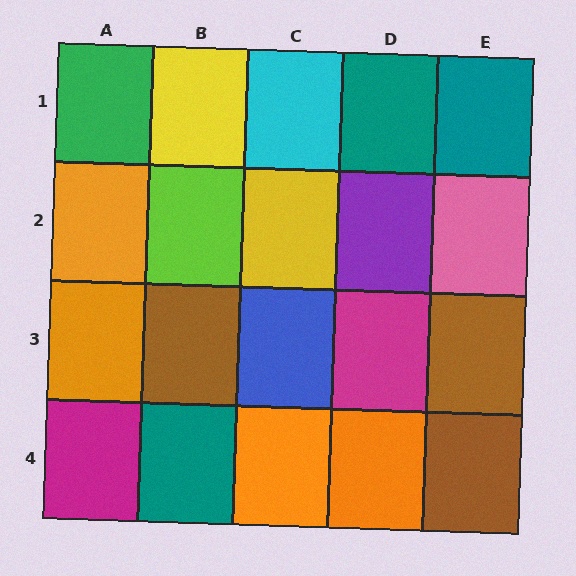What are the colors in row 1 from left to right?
Green, yellow, cyan, teal, teal.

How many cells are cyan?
1 cell is cyan.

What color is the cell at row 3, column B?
Brown.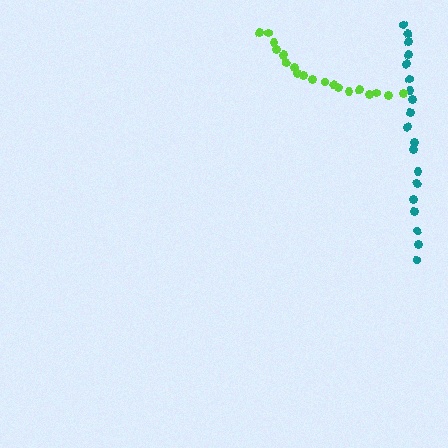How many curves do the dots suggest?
There are 2 distinct paths.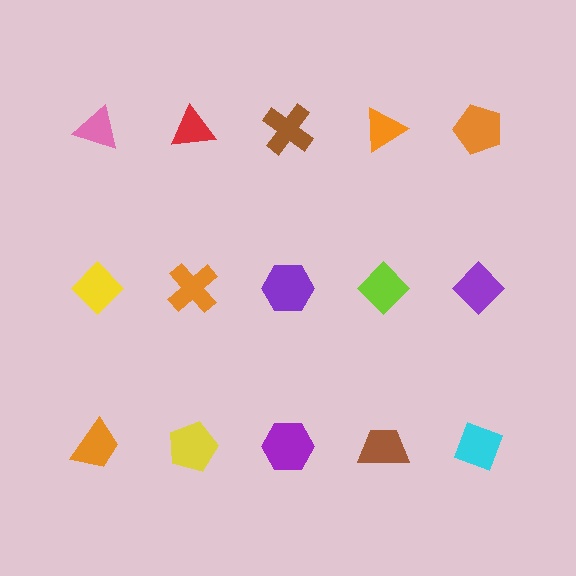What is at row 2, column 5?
A purple diamond.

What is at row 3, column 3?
A purple hexagon.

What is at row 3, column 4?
A brown trapezoid.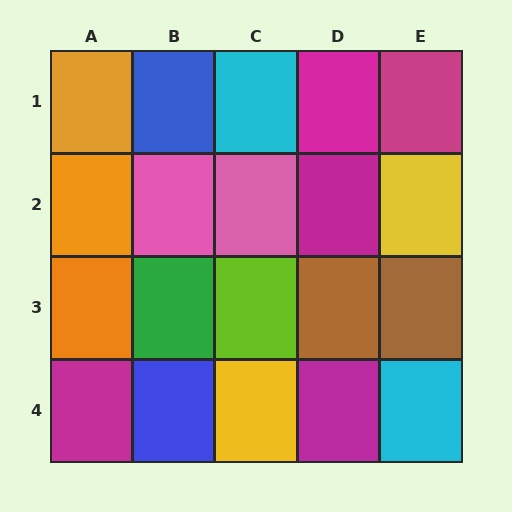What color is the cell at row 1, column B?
Blue.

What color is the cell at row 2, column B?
Pink.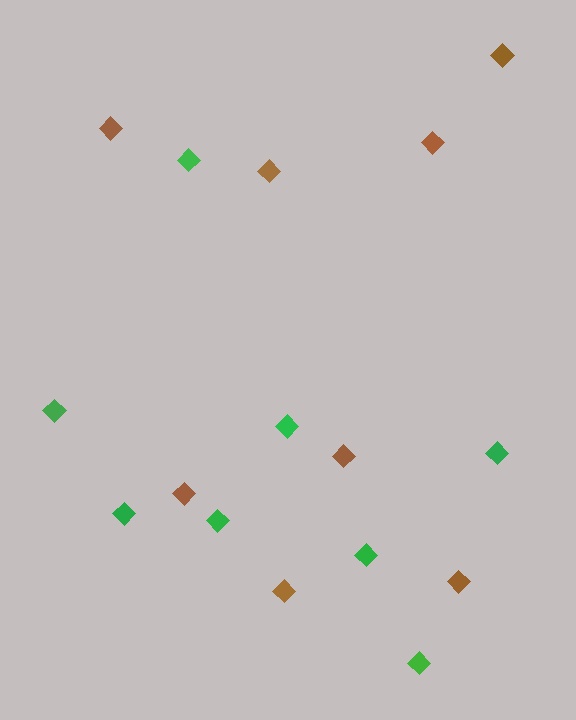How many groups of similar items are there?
There are 2 groups: one group of brown diamonds (8) and one group of green diamonds (8).